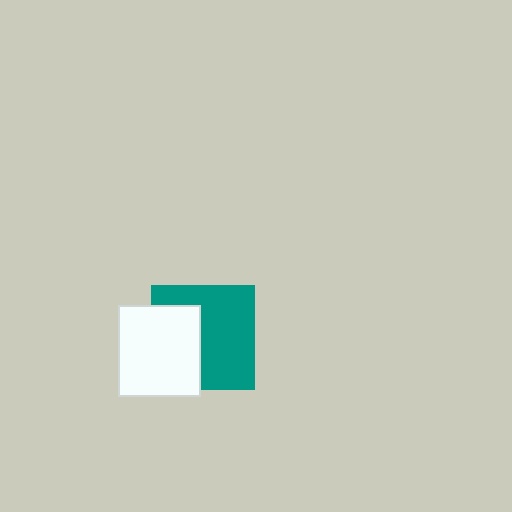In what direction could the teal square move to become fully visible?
The teal square could move right. That would shift it out from behind the white rectangle entirely.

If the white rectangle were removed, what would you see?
You would see the complete teal square.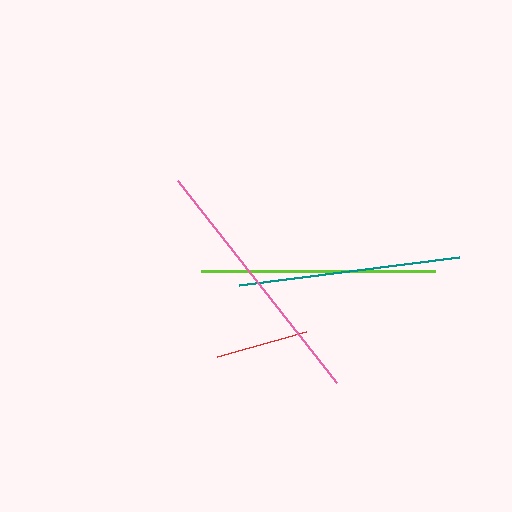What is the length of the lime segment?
The lime segment is approximately 234 pixels long.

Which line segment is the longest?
The pink line is the longest at approximately 257 pixels.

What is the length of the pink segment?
The pink segment is approximately 257 pixels long.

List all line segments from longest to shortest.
From longest to shortest: pink, lime, teal, red.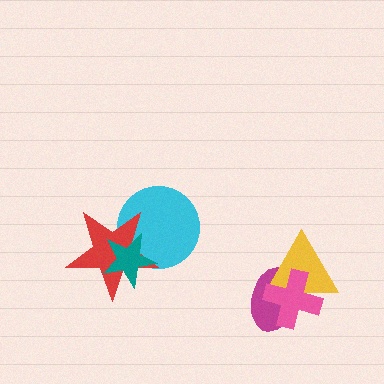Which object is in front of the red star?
The teal star is in front of the red star.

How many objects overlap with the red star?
2 objects overlap with the red star.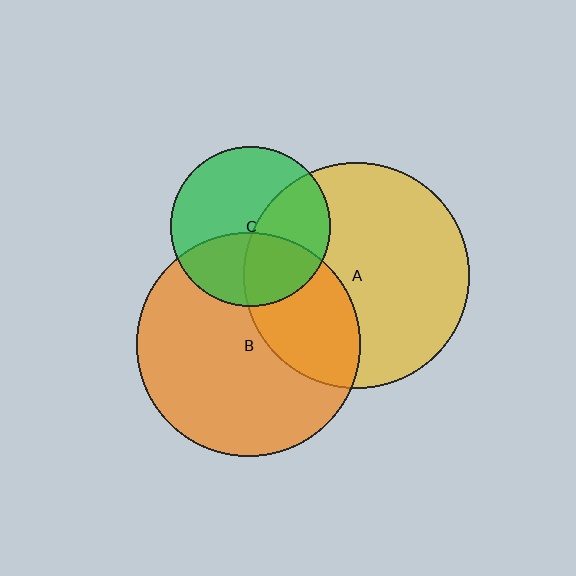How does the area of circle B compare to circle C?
Approximately 2.0 times.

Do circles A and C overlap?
Yes.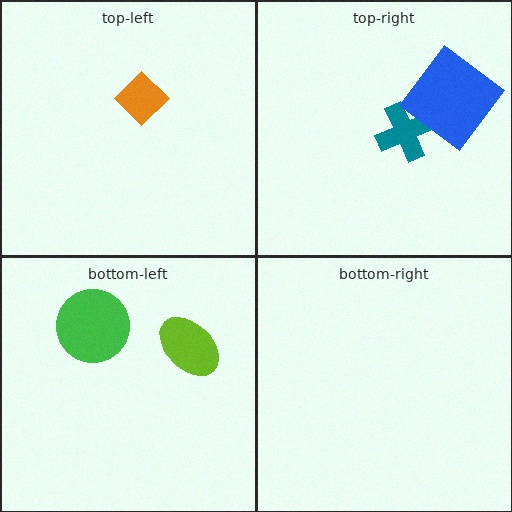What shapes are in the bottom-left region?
The green circle, the lime ellipse.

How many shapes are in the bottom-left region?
2.